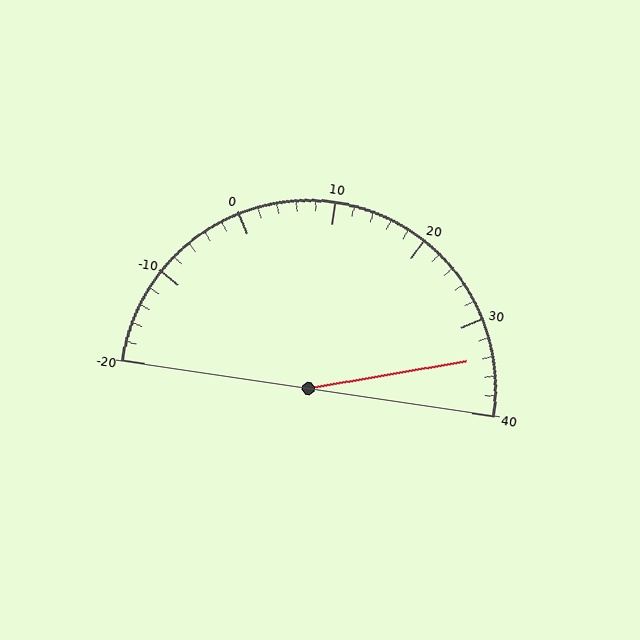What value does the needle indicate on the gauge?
The needle indicates approximately 34.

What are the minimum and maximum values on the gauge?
The gauge ranges from -20 to 40.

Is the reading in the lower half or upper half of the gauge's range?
The reading is in the upper half of the range (-20 to 40).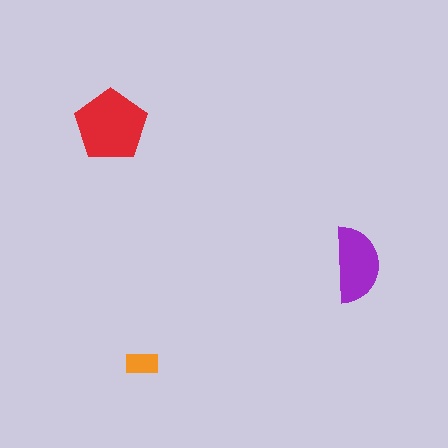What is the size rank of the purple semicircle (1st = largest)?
2nd.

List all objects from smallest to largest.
The orange rectangle, the purple semicircle, the red pentagon.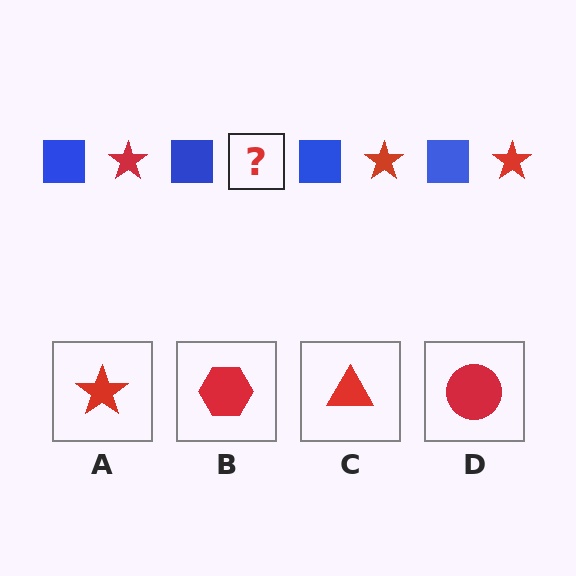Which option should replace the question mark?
Option A.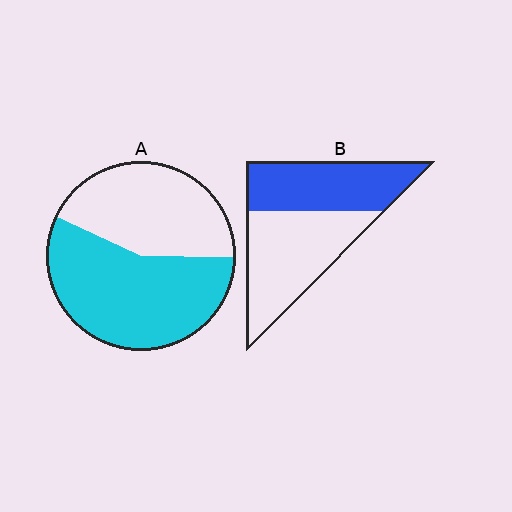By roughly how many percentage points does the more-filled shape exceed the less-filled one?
By roughly 10 percentage points (A over B).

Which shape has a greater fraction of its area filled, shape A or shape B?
Shape A.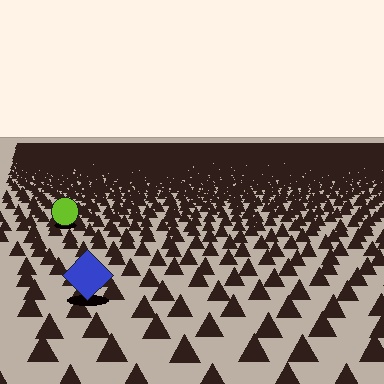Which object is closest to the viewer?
The blue diamond is closest. The texture marks near it are larger and more spread out.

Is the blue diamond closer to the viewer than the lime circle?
Yes. The blue diamond is closer — you can tell from the texture gradient: the ground texture is coarser near it.